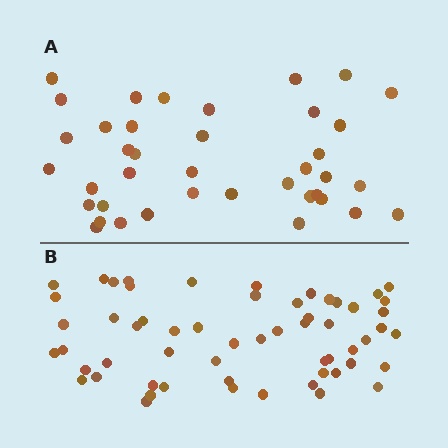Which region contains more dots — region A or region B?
Region B (the bottom region) has more dots.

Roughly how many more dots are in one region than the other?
Region B has approximately 20 more dots than region A.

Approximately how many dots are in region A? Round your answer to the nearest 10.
About 40 dots. (The exact count is 39, which rounds to 40.)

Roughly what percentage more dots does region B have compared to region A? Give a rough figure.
About 50% more.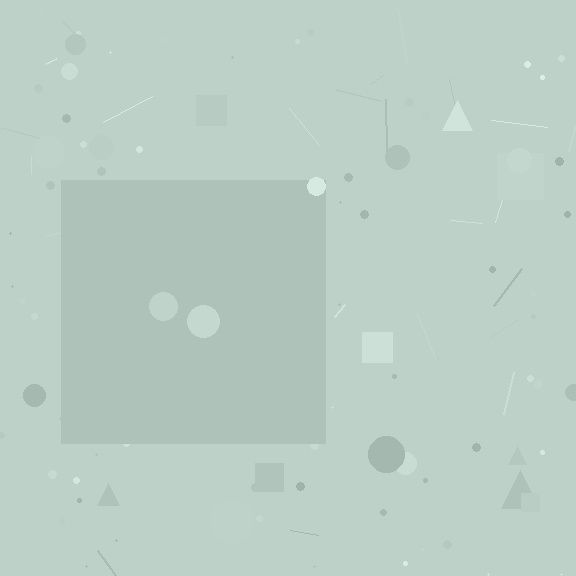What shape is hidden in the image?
A square is hidden in the image.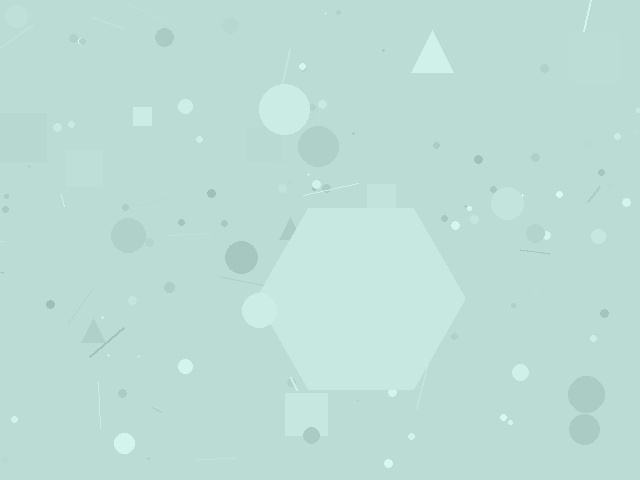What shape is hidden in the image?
A hexagon is hidden in the image.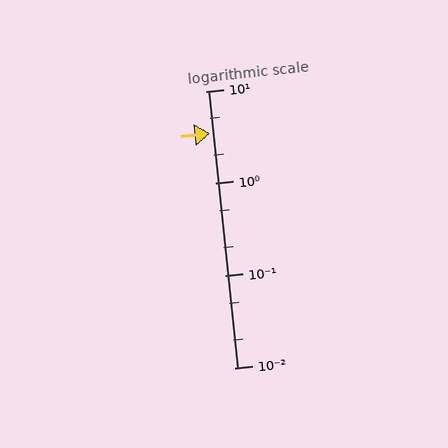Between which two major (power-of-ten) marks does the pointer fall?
The pointer is between 1 and 10.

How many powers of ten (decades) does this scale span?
The scale spans 3 decades, from 0.01 to 10.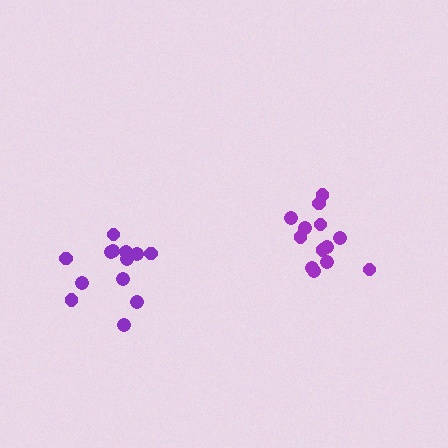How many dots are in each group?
Group 1: 13 dots, Group 2: 13 dots (26 total).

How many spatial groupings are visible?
There are 2 spatial groupings.